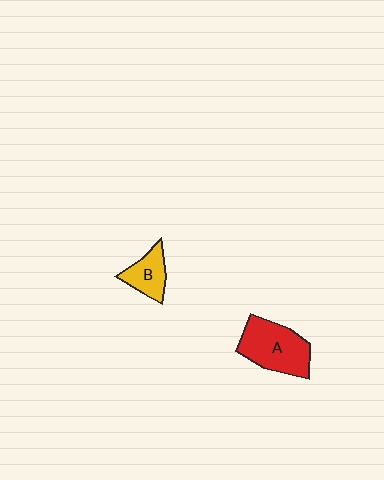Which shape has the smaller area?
Shape B (yellow).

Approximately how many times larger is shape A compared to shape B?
Approximately 1.9 times.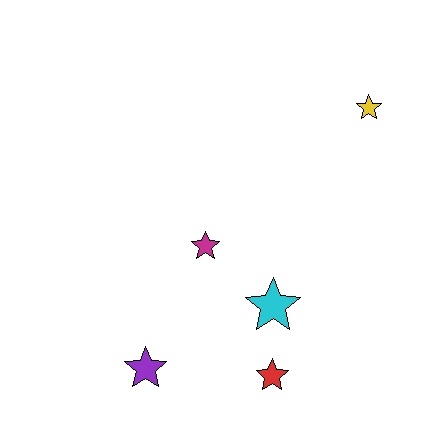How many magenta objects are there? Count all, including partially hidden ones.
There is 1 magenta object.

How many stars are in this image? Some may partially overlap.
There are 5 stars.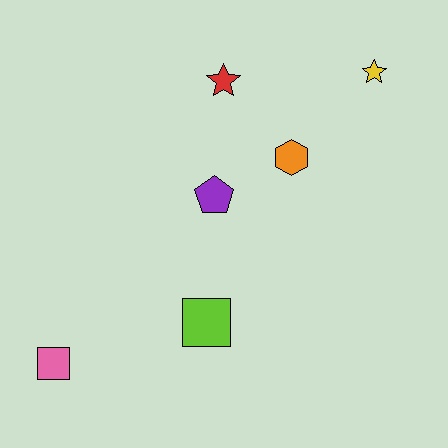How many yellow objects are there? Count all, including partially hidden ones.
There is 1 yellow object.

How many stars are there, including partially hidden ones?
There are 2 stars.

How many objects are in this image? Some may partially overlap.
There are 6 objects.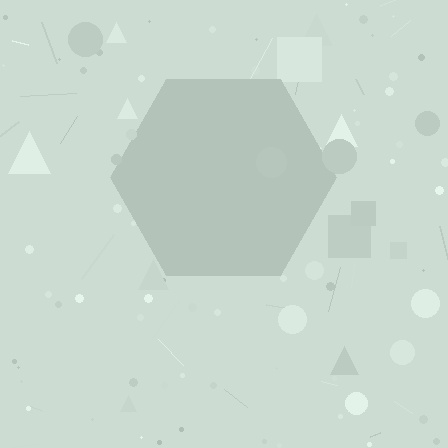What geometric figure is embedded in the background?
A hexagon is embedded in the background.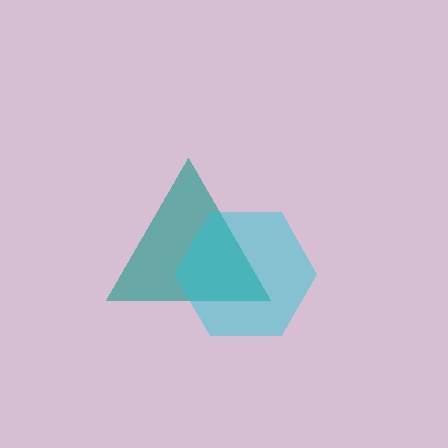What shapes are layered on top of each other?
The layered shapes are: a teal triangle, a cyan hexagon.